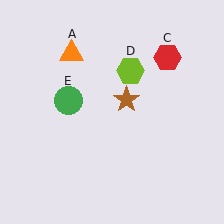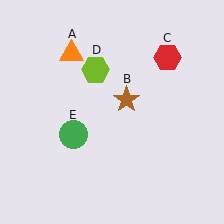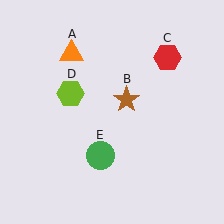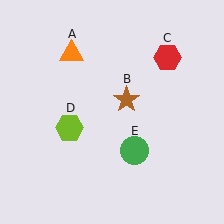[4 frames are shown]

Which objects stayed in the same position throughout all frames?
Orange triangle (object A) and brown star (object B) and red hexagon (object C) remained stationary.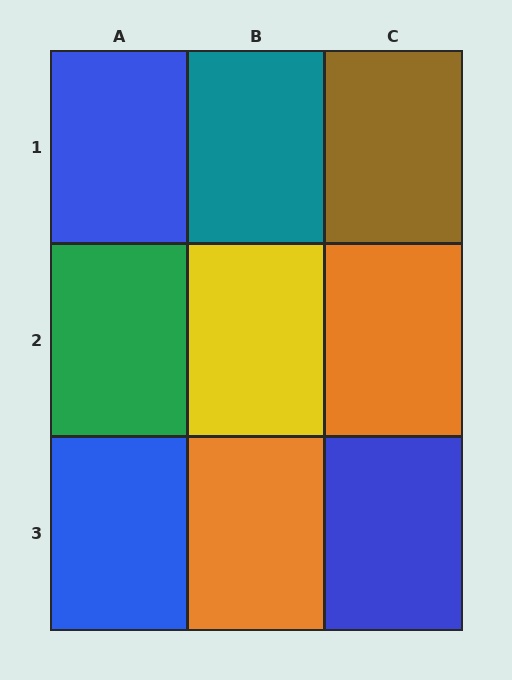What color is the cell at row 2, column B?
Yellow.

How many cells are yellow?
1 cell is yellow.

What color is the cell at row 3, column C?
Blue.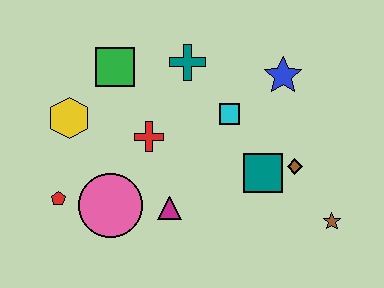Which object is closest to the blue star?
The cyan square is closest to the blue star.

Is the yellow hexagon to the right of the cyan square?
No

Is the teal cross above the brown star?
Yes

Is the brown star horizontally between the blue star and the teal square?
No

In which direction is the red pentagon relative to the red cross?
The red pentagon is to the left of the red cross.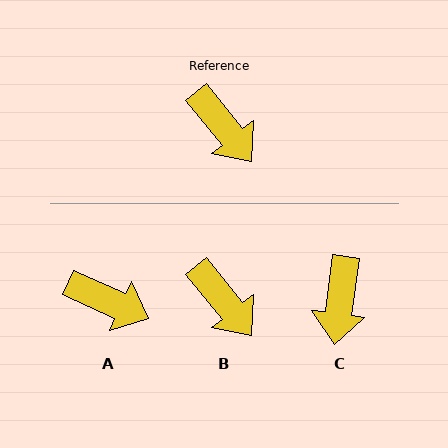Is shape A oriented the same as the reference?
No, it is off by about 27 degrees.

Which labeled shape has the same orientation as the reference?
B.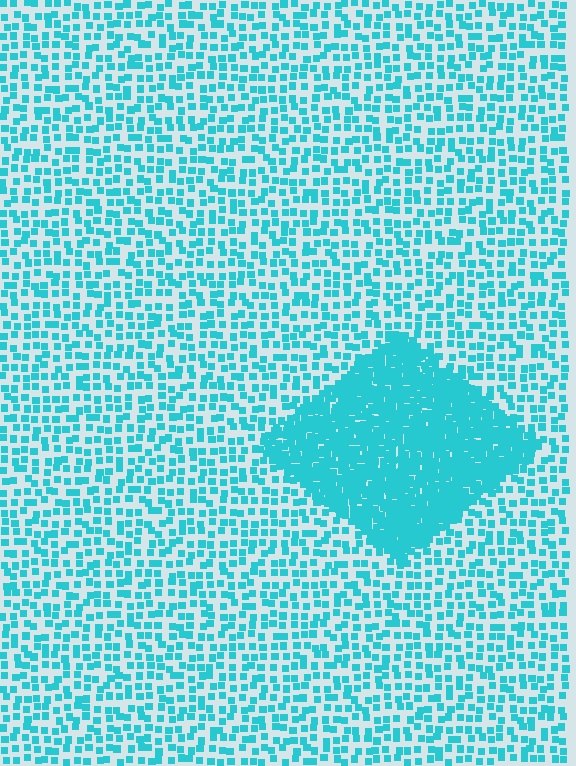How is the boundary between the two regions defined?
The boundary is defined by a change in element density (approximately 3.0x ratio). All elements are the same color, size, and shape.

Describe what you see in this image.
The image contains small cyan elements arranged at two different densities. A diamond-shaped region is visible where the elements are more densely packed than the surrounding area.